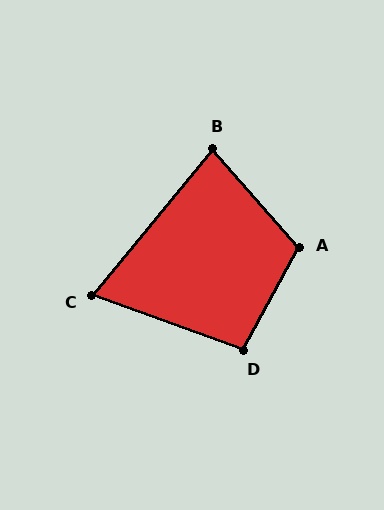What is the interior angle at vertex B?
Approximately 81 degrees (acute).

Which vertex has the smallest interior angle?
C, at approximately 70 degrees.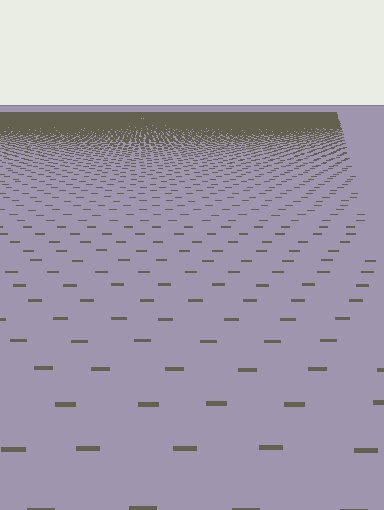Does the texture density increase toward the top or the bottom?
Density increases toward the top.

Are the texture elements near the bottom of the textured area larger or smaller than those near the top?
Larger. Near the bottom, elements are closer to the viewer and appear at a bigger on-screen size.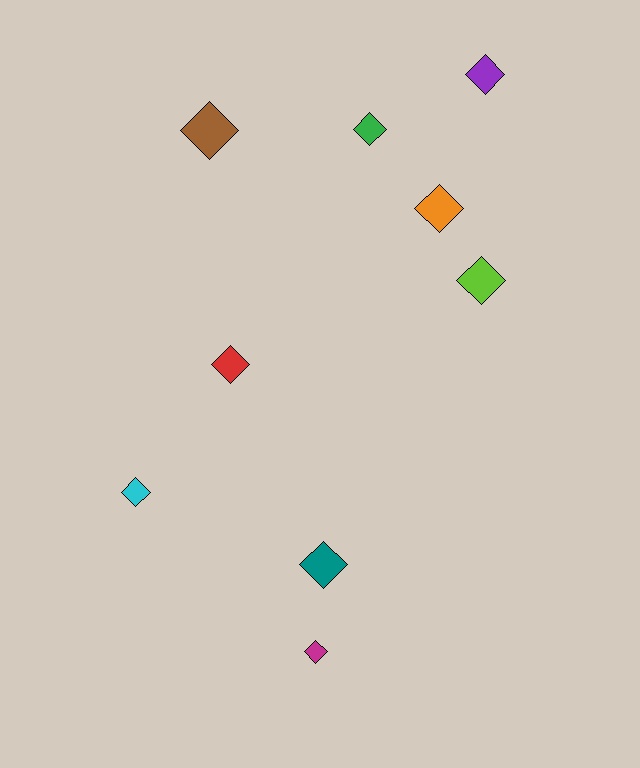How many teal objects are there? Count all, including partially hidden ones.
There is 1 teal object.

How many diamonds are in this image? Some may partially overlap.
There are 9 diamonds.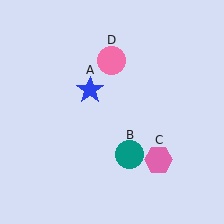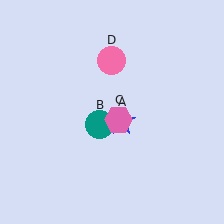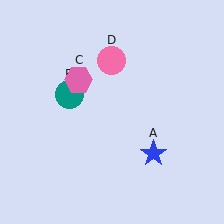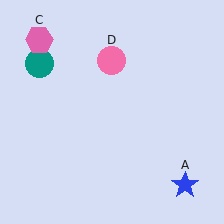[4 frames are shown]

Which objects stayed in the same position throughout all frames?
Pink circle (object D) remained stationary.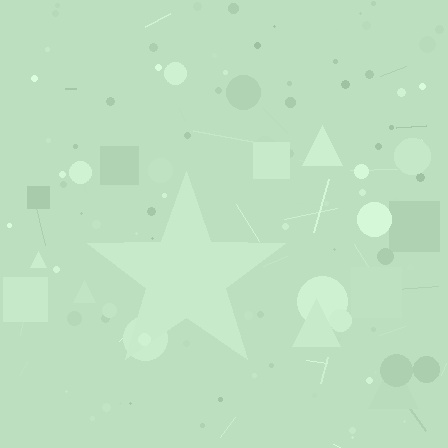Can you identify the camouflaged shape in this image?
The camouflaged shape is a star.